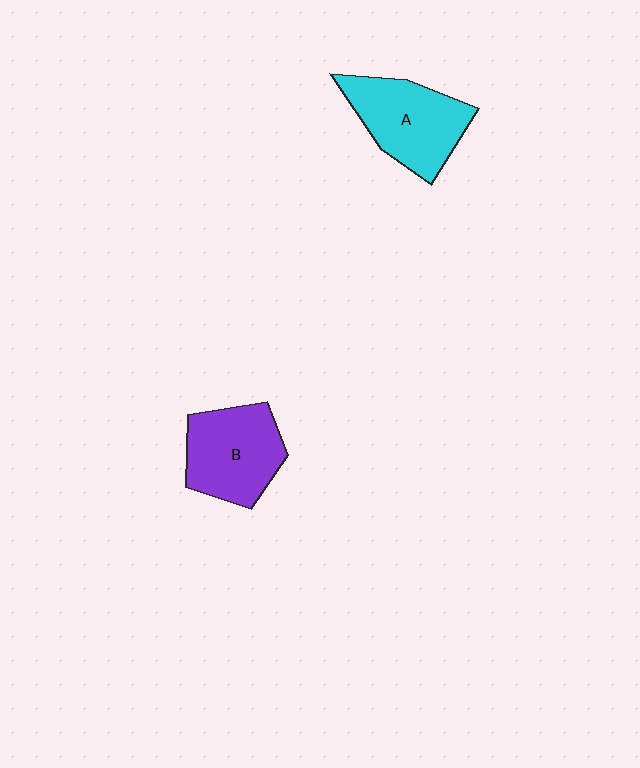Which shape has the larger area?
Shape A (cyan).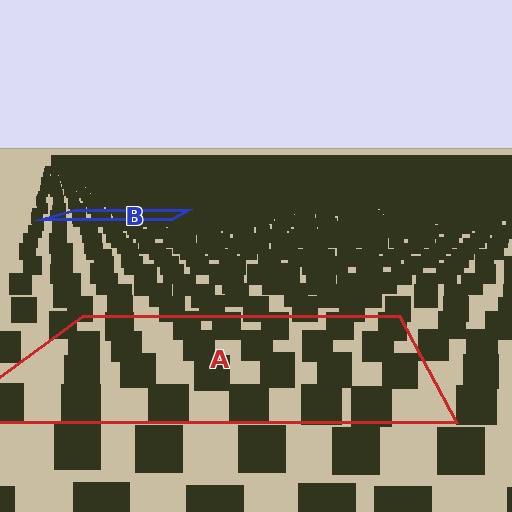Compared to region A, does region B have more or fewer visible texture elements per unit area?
Region B has more texture elements per unit area — they are packed more densely because it is farther away.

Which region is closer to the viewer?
Region A is closer. The texture elements there are larger and more spread out.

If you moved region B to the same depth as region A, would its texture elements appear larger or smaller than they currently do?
They would appear larger. At a closer depth, the same texture elements are projected at a bigger on-screen size.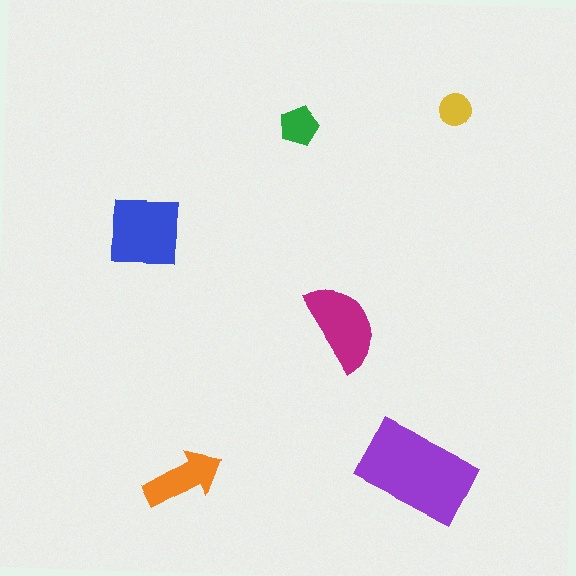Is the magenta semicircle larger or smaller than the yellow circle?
Larger.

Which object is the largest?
The purple rectangle.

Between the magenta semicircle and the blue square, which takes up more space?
The blue square.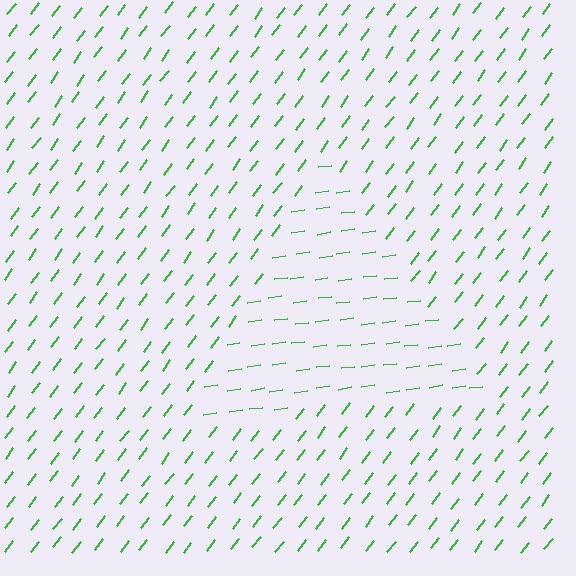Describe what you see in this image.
The image is filled with small green line segments. A triangle region in the image has lines oriented differently from the surrounding lines, creating a visible texture boundary.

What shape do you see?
I see a triangle.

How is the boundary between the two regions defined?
The boundary is defined purely by a change in line orientation (approximately 45 degrees difference). All lines are the same color and thickness.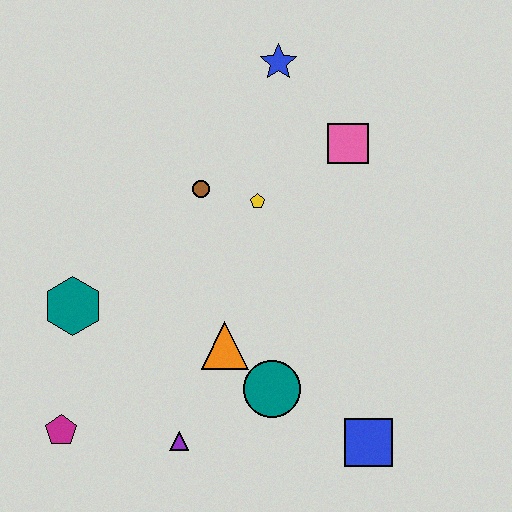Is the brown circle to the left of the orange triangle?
Yes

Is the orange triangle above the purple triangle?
Yes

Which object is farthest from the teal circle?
The blue star is farthest from the teal circle.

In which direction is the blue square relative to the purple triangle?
The blue square is to the right of the purple triangle.